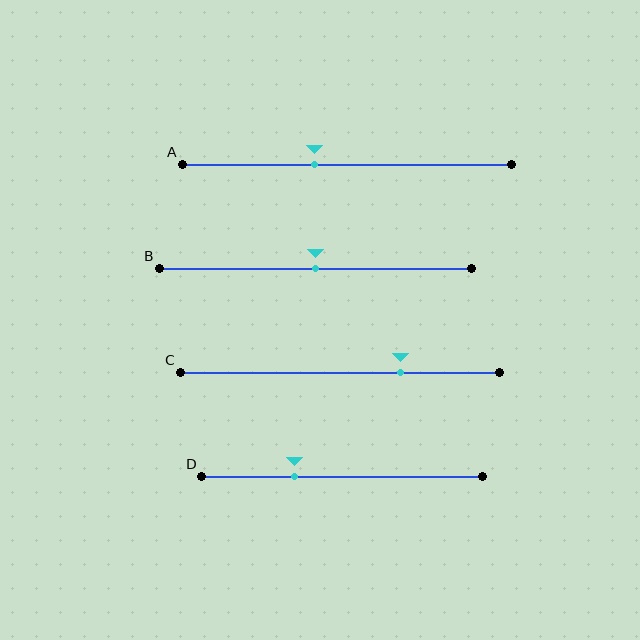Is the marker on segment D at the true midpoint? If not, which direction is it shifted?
No, the marker on segment D is shifted to the left by about 17% of the segment length.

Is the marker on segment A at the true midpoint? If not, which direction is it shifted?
No, the marker on segment A is shifted to the left by about 10% of the segment length.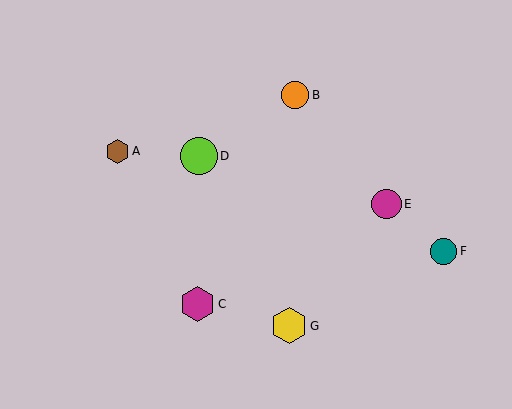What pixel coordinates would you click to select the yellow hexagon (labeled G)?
Click at (289, 326) to select the yellow hexagon G.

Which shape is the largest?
The lime circle (labeled D) is the largest.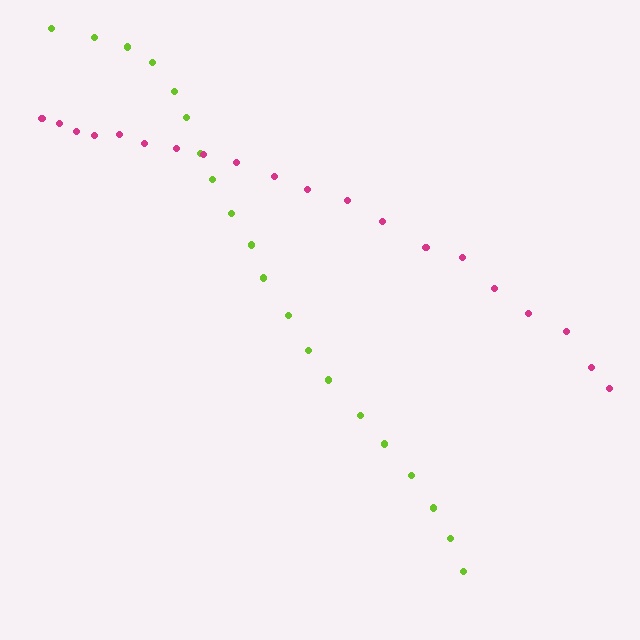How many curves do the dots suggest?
There are 2 distinct paths.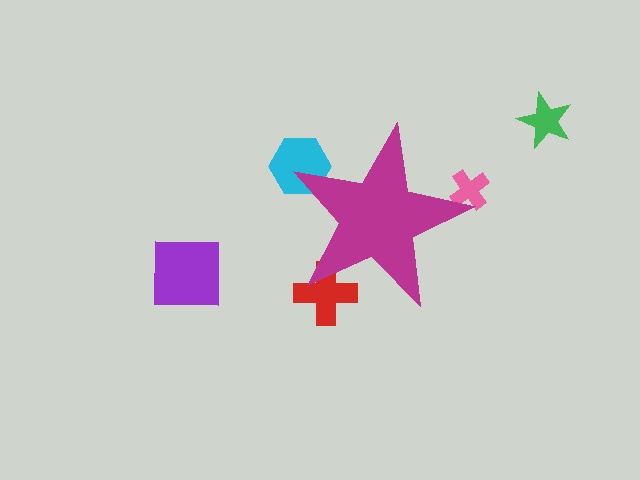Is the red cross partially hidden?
Yes, the red cross is partially hidden behind the magenta star.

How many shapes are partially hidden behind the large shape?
3 shapes are partially hidden.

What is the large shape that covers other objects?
A magenta star.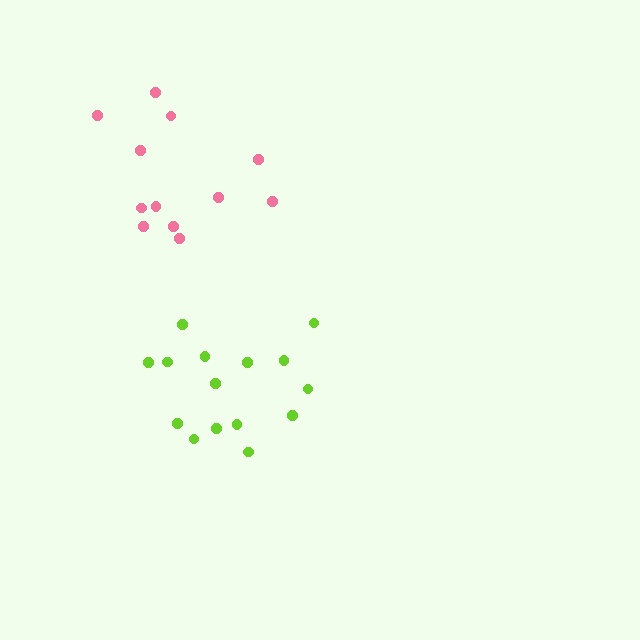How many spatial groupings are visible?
There are 2 spatial groupings.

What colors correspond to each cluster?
The clusters are colored: pink, lime.